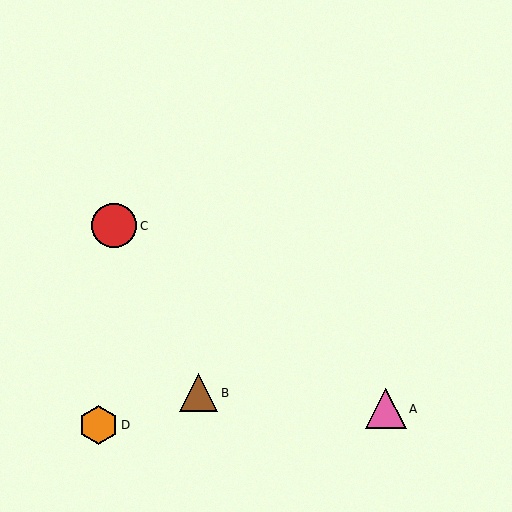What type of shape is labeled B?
Shape B is a brown triangle.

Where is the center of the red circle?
The center of the red circle is at (114, 226).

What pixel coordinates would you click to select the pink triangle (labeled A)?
Click at (386, 409) to select the pink triangle A.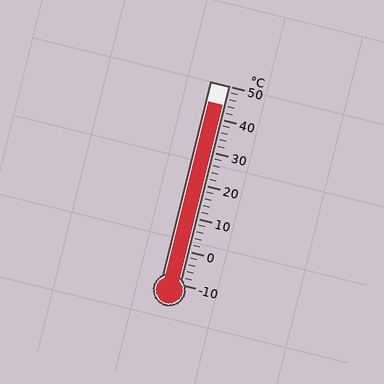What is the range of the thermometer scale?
The thermometer scale ranges from -10°C to 50°C.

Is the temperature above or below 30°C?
The temperature is above 30°C.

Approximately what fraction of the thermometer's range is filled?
The thermometer is filled to approximately 90% of its range.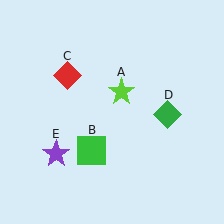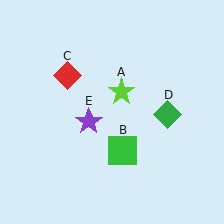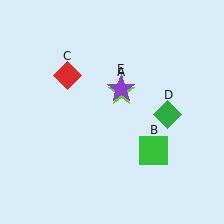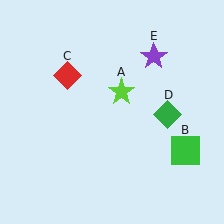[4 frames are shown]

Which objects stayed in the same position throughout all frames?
Lime star (object A) and red diamond (object C) and green diamond (object D) remained stationary.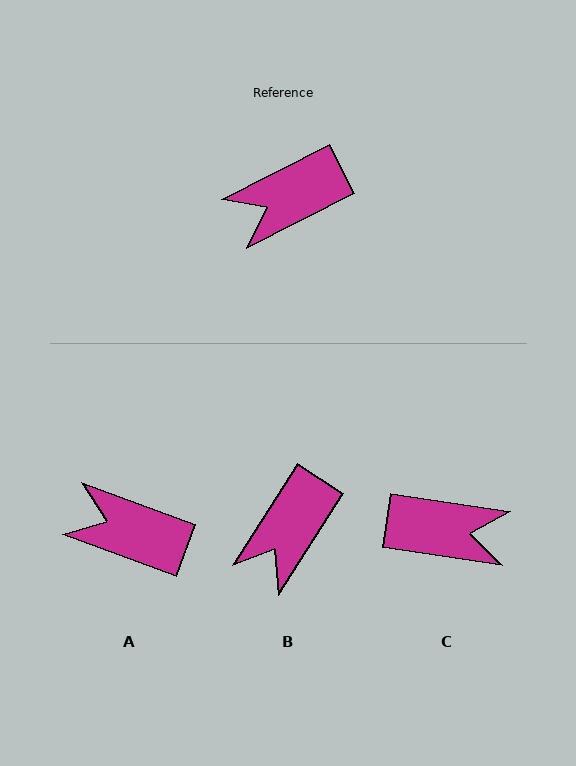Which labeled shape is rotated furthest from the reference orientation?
C, about 145 degrees away.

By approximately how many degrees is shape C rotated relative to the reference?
Approximately 145 degrees counter-clockwise.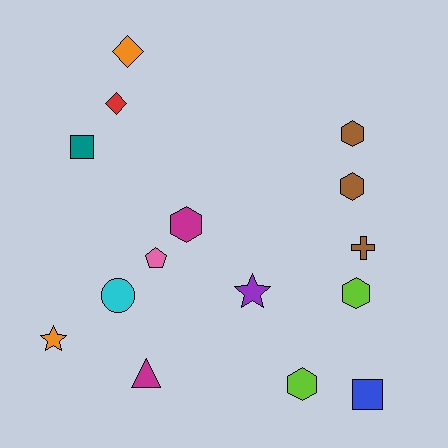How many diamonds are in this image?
There are 2 diamonds.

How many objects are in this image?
There are 15 objects.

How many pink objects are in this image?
There is 1 pink object.